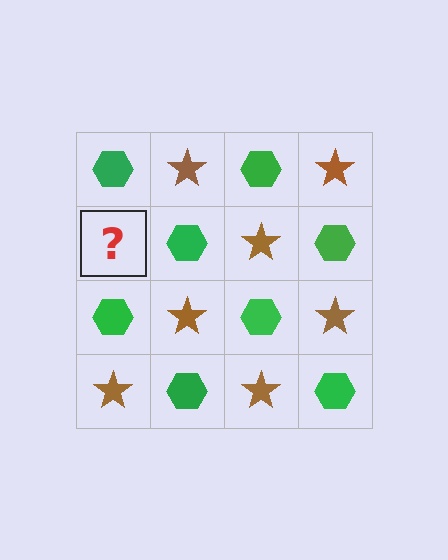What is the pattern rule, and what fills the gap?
The rule is that it alternates green hexagon and brown star in a checkerboard pattern. The gap should be filled with a brown star.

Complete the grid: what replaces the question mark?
The question mark should be replaced with a brown star.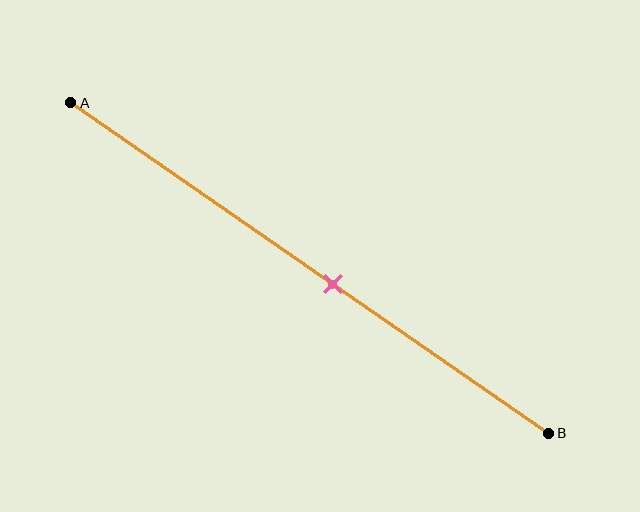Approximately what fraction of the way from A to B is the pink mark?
The pink mark is approximately 55% of the way from A to B.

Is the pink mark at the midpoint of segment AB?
No, the mark is at about 55% from A, not at the 50% midpoint.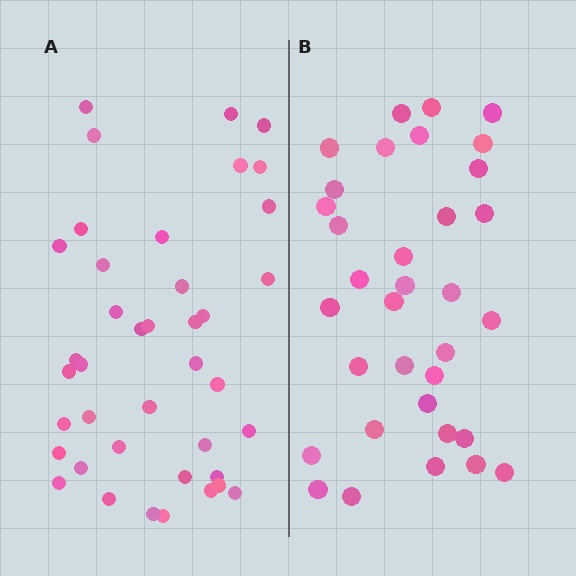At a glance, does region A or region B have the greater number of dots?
Region A (the left region) has more dots.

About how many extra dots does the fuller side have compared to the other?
Region A has about 6 more dots than region B.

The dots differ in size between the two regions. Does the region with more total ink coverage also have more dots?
No. Region B has more total ink coverage because its dots are larger, but region A actually contains more individual dots. Total area can be misleading — the number of items is what matters here.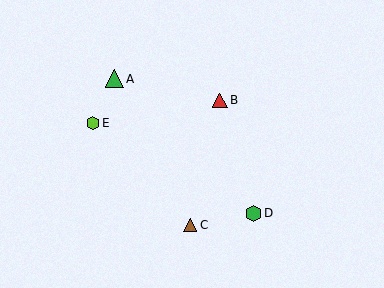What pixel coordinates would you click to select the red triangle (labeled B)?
Click at (220, 101) to select the red triangle B.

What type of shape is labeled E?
Shape E is a lime hexagon.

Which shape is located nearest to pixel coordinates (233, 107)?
The red triangle (labeled B) at (220, 101) is nearest to that location.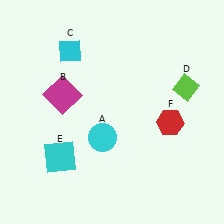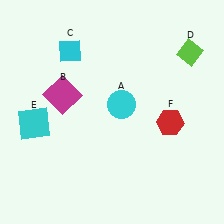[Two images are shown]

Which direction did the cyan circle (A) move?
The cyan circle (A) moved up.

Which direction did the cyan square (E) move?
The cyan square (E) moved up.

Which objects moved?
The objects that moved are: the cyan circle (A), the lime diamond (D), the cyan square (E).